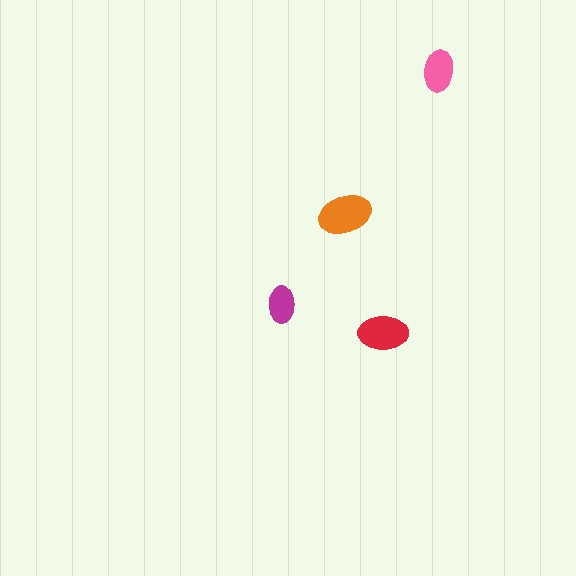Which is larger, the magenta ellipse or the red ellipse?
The red one.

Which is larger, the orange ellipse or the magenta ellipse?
The orange one.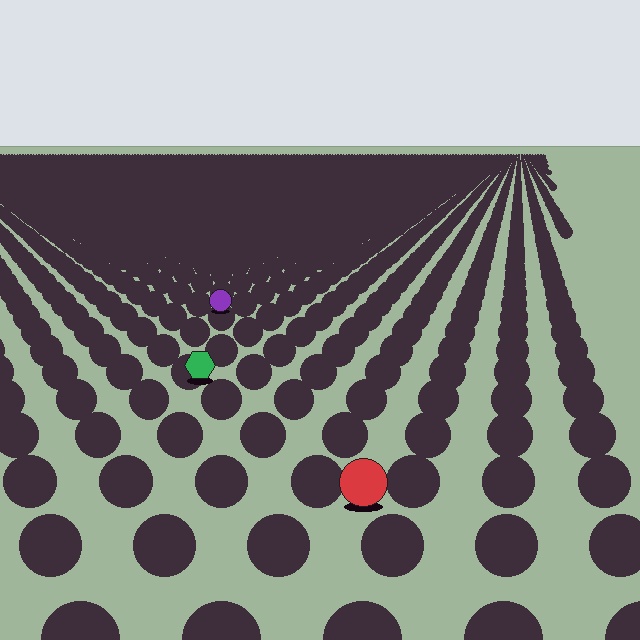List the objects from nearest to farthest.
From nearest to farthest: the red circle, the green hexagon, the purple circle.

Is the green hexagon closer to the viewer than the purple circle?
Yes. The green hexagon is closer — you can tell from the texture gradient: the ground texture is coarser near it.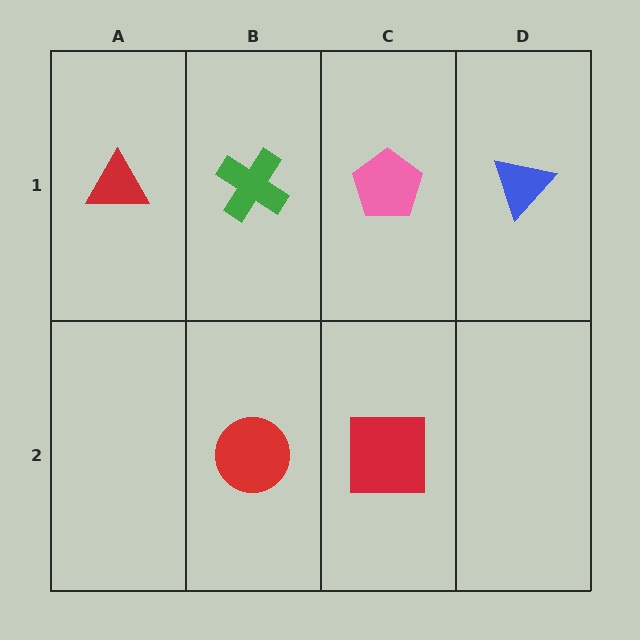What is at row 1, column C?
A pink pentagon.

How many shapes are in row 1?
4 shapes.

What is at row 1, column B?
A green cross.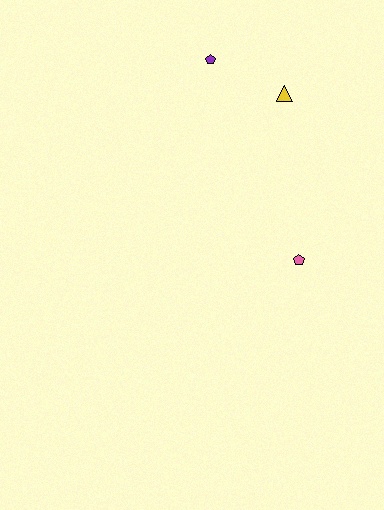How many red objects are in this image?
There are no red objects.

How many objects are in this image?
There are 3 objects.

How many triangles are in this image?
There is 1 triangle.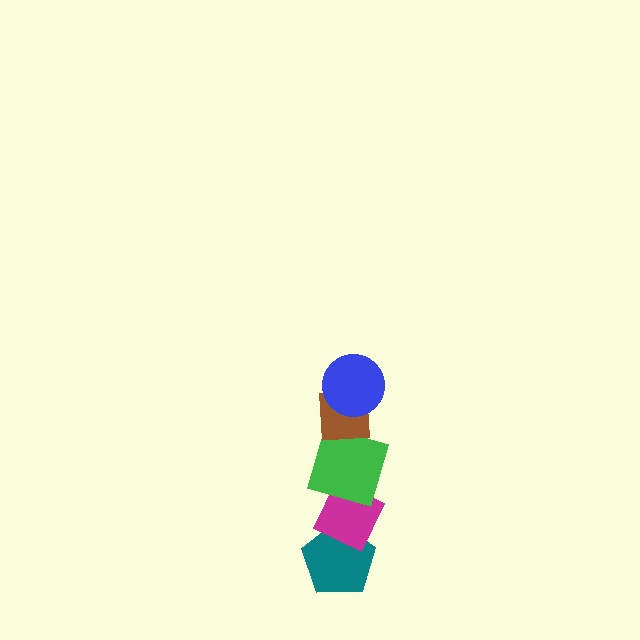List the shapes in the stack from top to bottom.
From top to bottom: the blue circle, the brown square, the green square, the magenta diamond, the teal pentagon.